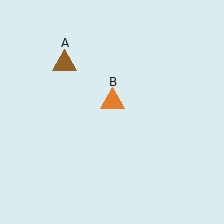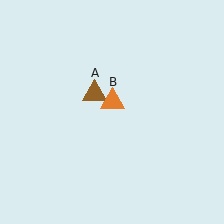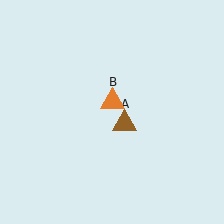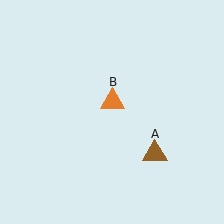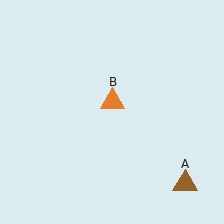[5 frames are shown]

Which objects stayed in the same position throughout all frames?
Orange triangle (object B) remained stationary.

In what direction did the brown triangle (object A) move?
The brown triangle (object A) moved down and to the right.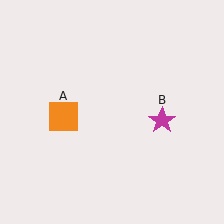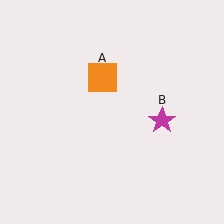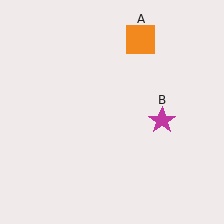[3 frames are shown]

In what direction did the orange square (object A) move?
The orange square (object A) moved up and to the right.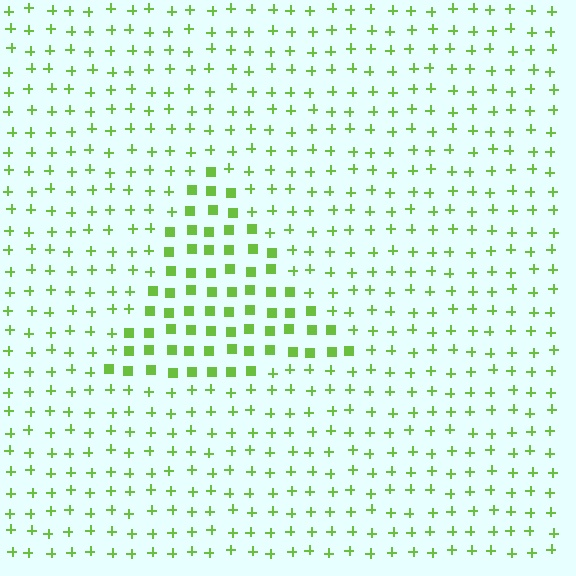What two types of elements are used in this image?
The image uses squares inside the triangle region and plus signs outside it.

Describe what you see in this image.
The image is filled with small lime elements arranged in a uniform grid. A triangle-shaped region contains squares, while the surrounding area contains plus signs. The boundary is defined purely by the change in element shape.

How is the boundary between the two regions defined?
The boundary is defined by a change in element shape: squares inside vs. plus signs outside. All elements share the same color and spacing.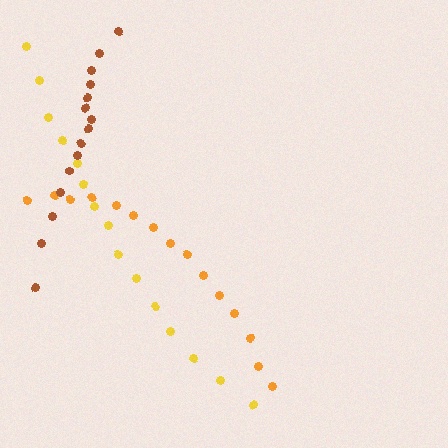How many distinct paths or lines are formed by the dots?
There are 3 distinct paths.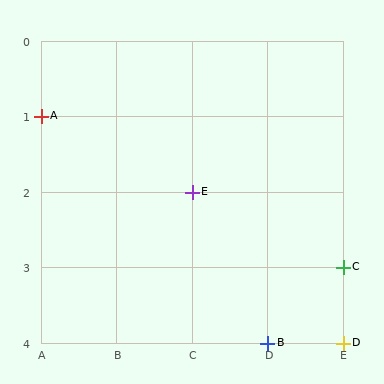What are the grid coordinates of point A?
Point A is at grid coordinates (A, 1).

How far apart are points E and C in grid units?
Points E and C are 2 columns and 1 row apart (about 2.2 grid units diagonally).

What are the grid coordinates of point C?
Point C is at grid coordinates (E, 3).